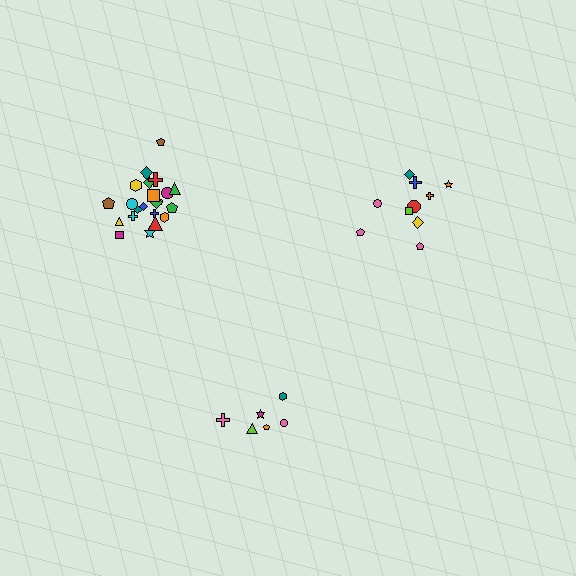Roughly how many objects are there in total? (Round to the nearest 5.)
Roughly 40 objects in total.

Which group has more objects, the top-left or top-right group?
The top-left group.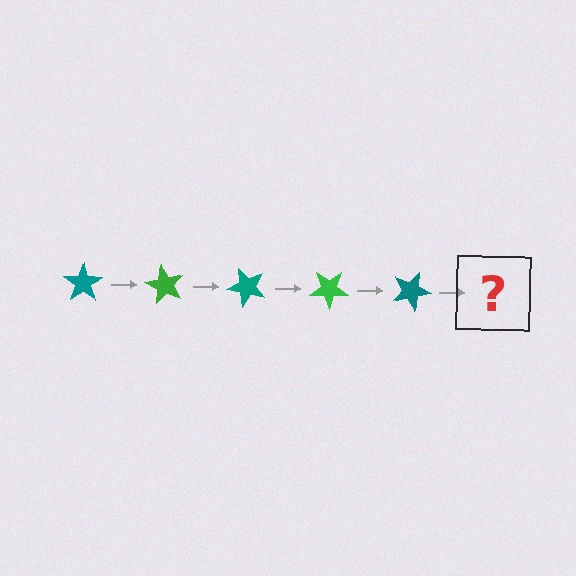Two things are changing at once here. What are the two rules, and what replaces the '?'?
The two rules are that it rotates 60 degrees each step and the color cycles through teal and green. The '?' should be a green star, rotated 300 degrees from the start.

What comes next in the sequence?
The next element should be a green star, rotated 300 degrees from the start.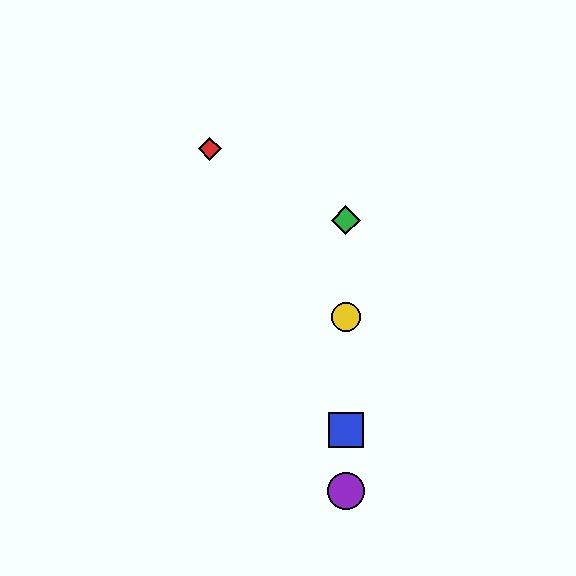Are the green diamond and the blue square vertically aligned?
Yes, both are at x≈346.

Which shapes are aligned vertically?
The blue square, the green diamond, the yellow circle, the purple circle are aligned vertically.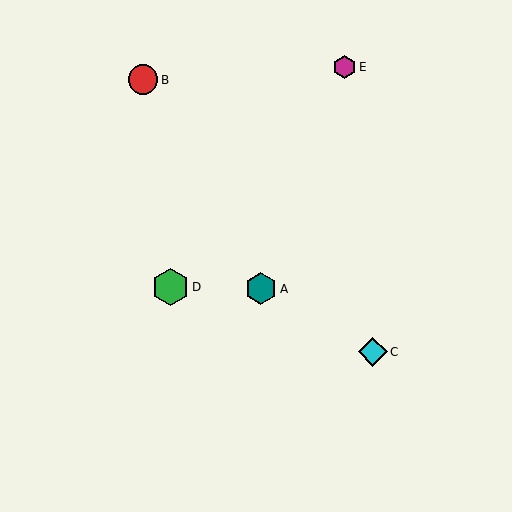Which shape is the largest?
The green hexagon (labeled D) is the largest.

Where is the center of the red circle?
The center of the red circle is at (143, 80).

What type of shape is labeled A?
Shape A is a teal hexagon.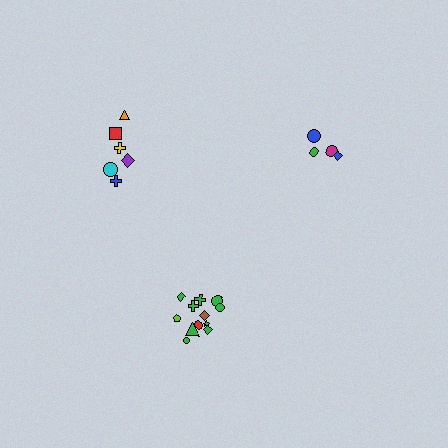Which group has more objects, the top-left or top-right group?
The top-left group.